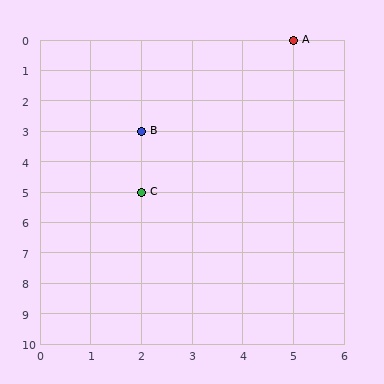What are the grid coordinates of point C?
Point C is at grid coordinates (2, 5).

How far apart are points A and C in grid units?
Points A and C are 3 columns and 5 rows apart (about 5.8 grid units diagonally).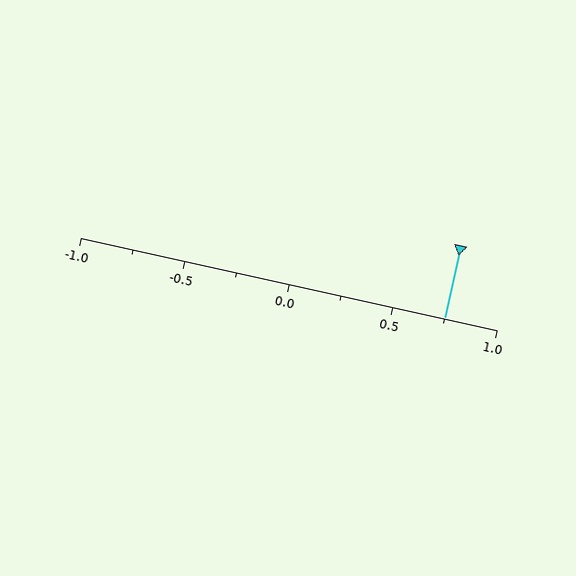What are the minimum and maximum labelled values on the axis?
The axis runs from -1.0 to 1.0.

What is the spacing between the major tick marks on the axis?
The major ticks are spaced 0.5 apart.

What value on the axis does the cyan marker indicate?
The marker indicates approximately 0.75.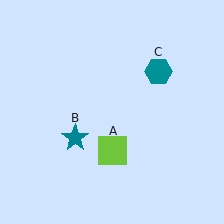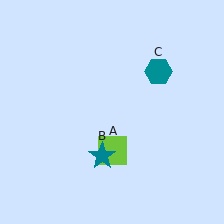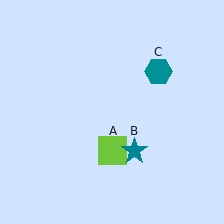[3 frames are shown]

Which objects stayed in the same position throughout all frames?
Lime square (object A) and teal hexagon (object C) remained stationary.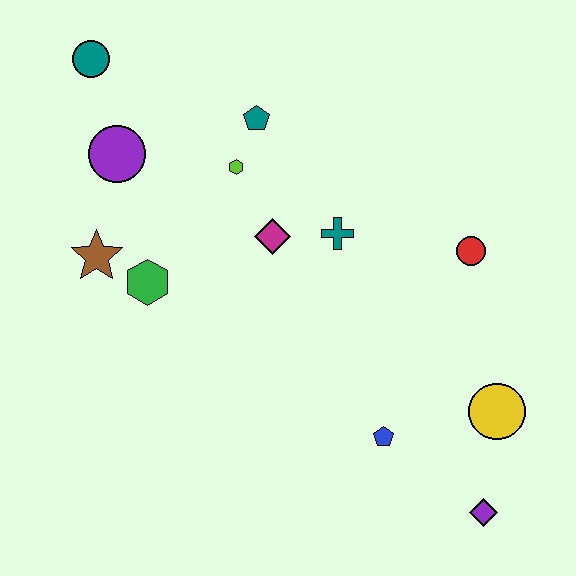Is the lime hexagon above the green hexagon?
Yes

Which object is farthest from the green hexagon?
The purple diamond is farthest from the green hexagon.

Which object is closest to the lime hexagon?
The teal pentagon is closest to the lime hexagon.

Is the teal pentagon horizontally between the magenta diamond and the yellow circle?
No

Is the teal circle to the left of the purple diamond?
Yes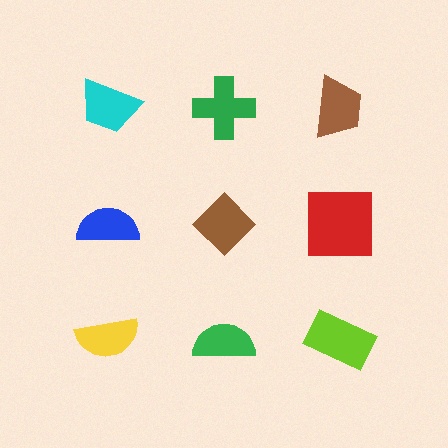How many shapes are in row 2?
3 shapes.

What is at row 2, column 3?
A red square.